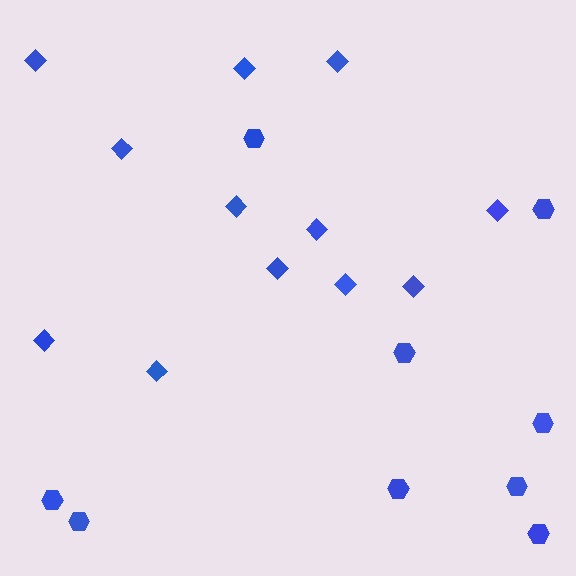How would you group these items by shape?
There are 2 groups: one group of hexagons (9) and one group of diamonds (12).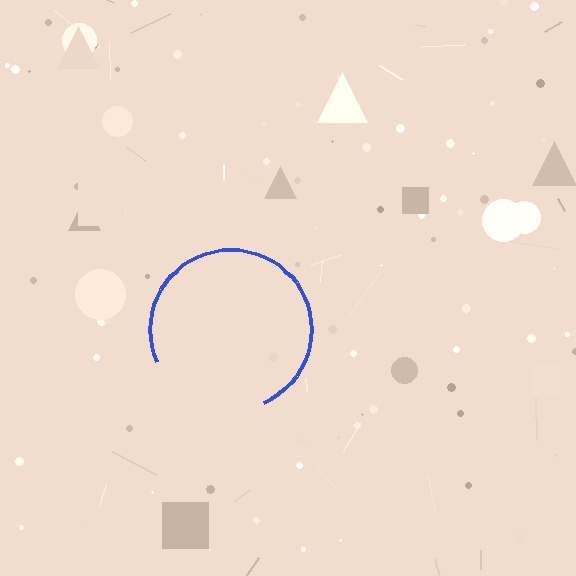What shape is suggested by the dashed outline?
The dashed outline suggests a circle.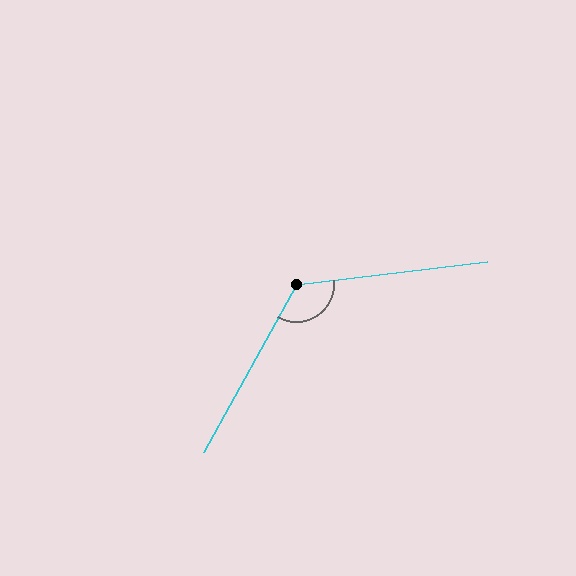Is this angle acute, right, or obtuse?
It is obtuse.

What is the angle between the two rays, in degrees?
Approximately 126 degrees.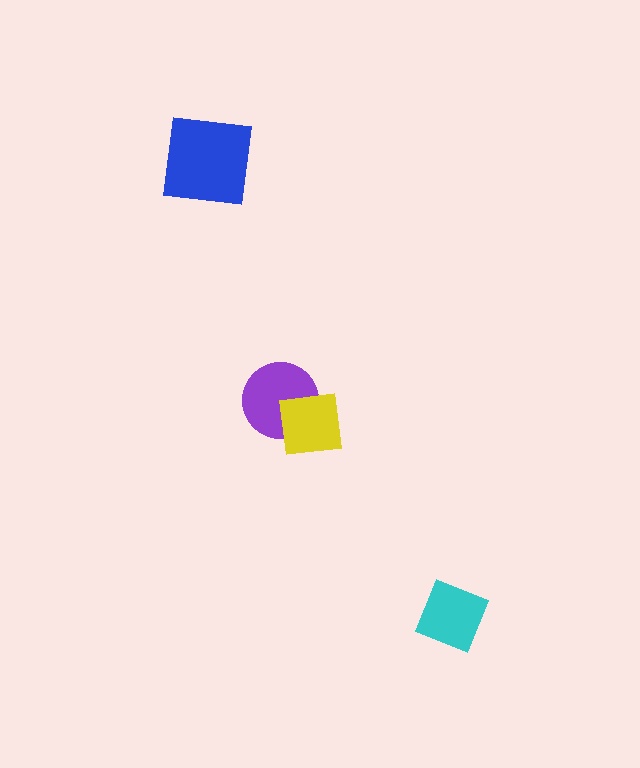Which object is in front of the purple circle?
The yellow square is in front of the purple circle.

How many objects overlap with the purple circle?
1 object overlaps with the purple circle.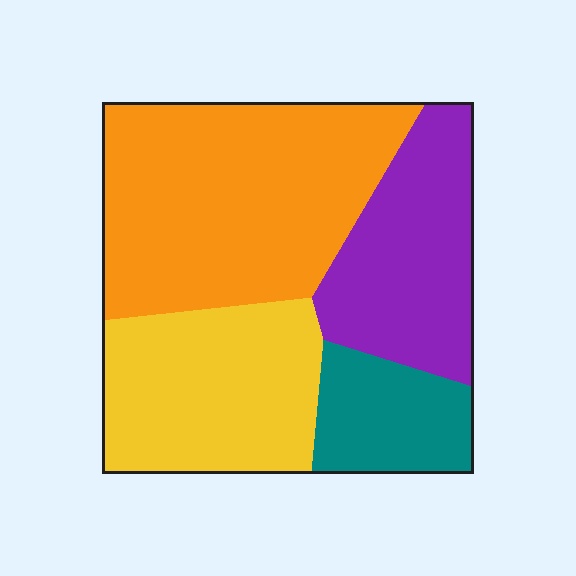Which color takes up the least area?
Teal, at roughly 15%.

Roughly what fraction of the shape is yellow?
Yellow takes up about one quarter (1/4) of the shape.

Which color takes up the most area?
Orange, at roughly 40%.